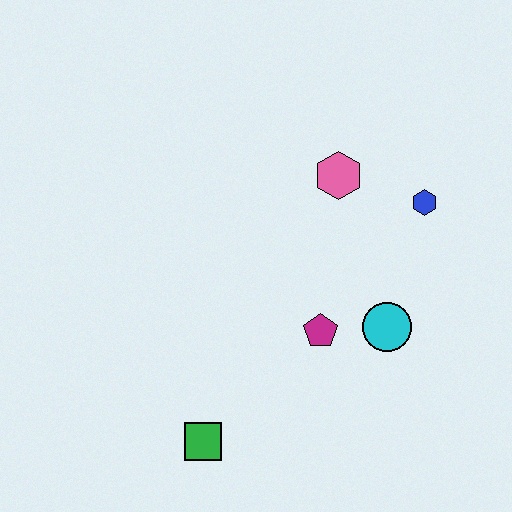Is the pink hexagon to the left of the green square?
No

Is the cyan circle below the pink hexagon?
Yes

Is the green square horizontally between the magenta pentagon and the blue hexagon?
No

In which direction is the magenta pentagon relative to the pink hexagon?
The magenta pentagon is below the pink hexagon.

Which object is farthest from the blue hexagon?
The green square is farthest from the blue hexagon.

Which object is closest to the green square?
The magenta pentagon is closest to the green square.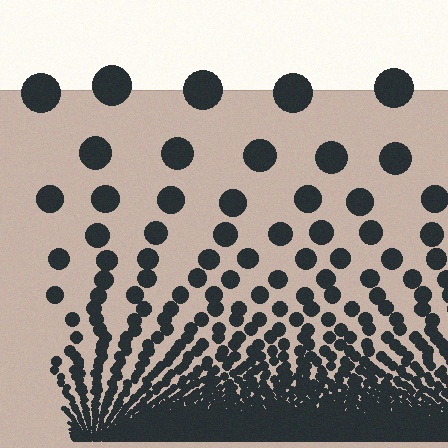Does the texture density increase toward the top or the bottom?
Density increases toward the bottom.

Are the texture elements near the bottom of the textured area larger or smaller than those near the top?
Smaller. The gradient is inverted — elements near the bottom are smaller and denser.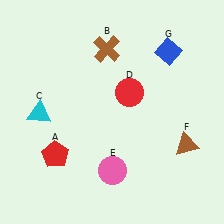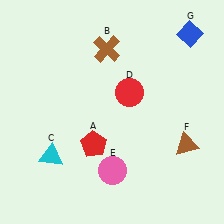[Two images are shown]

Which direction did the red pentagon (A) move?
The red pentagon (A) moved right.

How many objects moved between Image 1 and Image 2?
3 objects moved between the two images.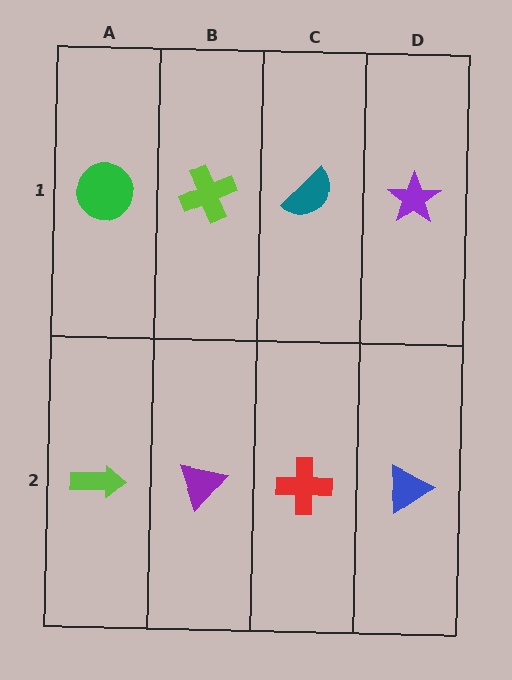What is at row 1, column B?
A lime cross.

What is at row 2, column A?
A lime arrow.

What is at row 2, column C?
A red cross.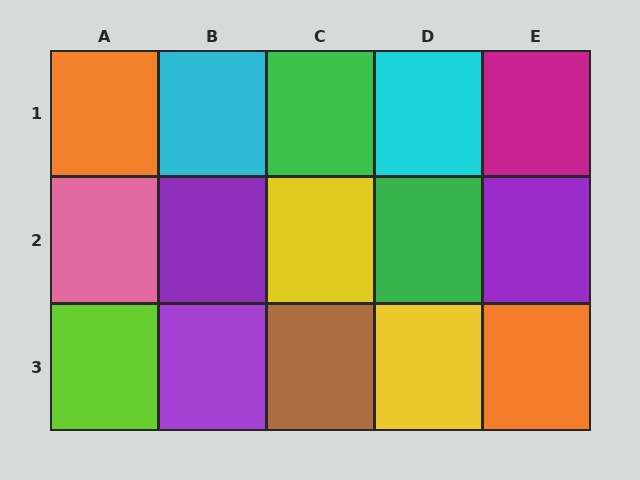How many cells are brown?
1 cell is brown.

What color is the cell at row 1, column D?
Cyan.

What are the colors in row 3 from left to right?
Lime, purple, brown, yellow, orange.